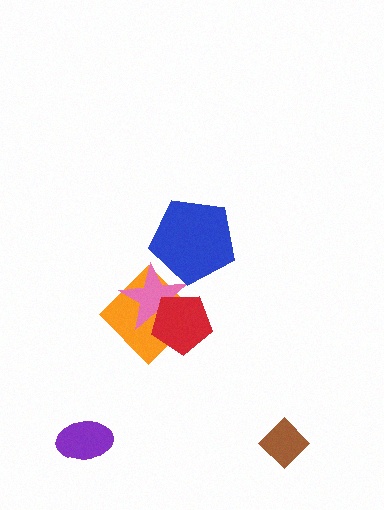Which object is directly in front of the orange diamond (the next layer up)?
The pink star is directly in front of the orange diamond.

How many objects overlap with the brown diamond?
0 objects overlap with the brown diamond.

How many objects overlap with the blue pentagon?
1 object overlaps with the blue pentagon.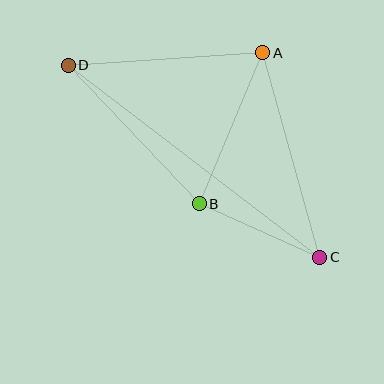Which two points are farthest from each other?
Points C and D are farthest from each other.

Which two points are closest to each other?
Points B and C are closest to each other.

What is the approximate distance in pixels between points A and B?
The distance between A and B is approximately 164 pixels.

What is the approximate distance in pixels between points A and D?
The distance between A and D is approximately 195 pixels.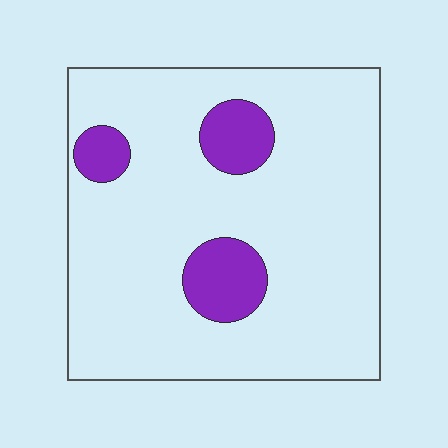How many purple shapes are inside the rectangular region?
3.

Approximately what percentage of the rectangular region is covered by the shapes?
Approximately 15%.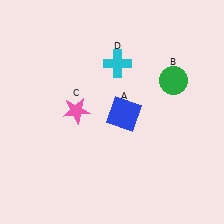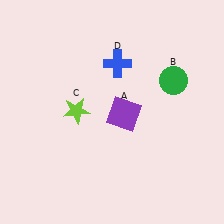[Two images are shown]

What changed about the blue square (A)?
In Image 1, A is blue. In Image 2, it changed to purple.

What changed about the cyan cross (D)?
In Image 1, D is cyan. In Image 2, it changed to blue.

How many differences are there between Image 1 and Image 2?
There are 3 differences between the two images.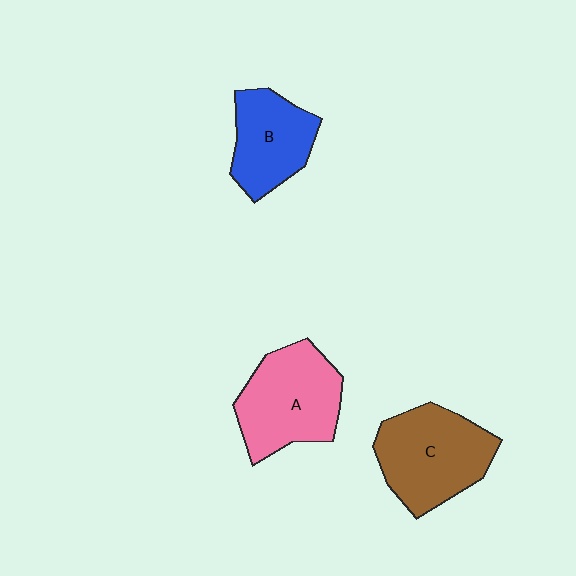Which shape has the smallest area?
Shape B (blue).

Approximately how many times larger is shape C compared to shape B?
Approximately 1.3 times.